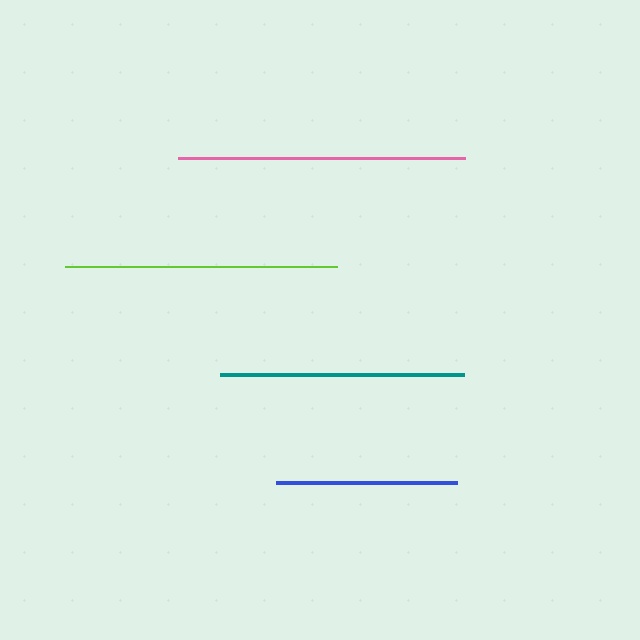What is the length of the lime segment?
The lime segment is approximately 272 pixels long.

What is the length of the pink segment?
The pink segment is approximately 287 pixels long.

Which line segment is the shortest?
The blue line is the shortest at approximately 181 pixels.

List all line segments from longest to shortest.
From longest to shortest: pink, lime, teal, blue.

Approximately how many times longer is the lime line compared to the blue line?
The lime line is approximately 1.5 times the length of the blue line.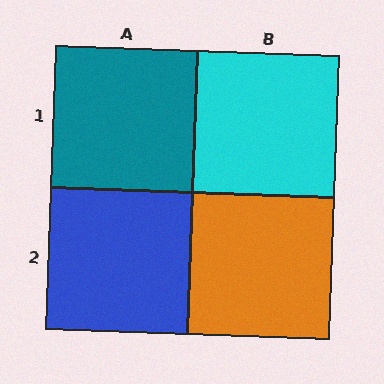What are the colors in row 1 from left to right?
Teal, cyan.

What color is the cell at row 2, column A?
Blue.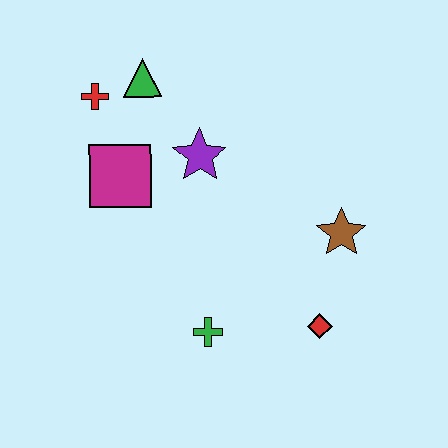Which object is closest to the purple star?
The magenta square is closest to the purple star.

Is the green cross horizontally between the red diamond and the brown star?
No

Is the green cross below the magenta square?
Yes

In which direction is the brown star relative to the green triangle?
The brown star is to the right of the green triangle.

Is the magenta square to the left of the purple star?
Yes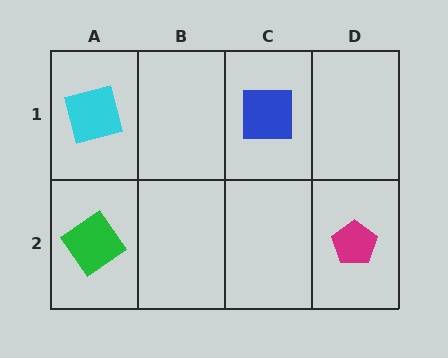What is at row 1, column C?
A blue square.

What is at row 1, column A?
A cyan square.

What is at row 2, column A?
A green diamond.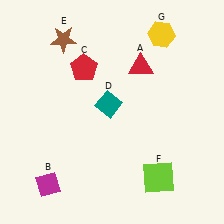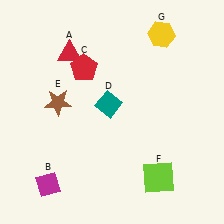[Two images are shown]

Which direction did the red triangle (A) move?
The red triangle (A) moved left.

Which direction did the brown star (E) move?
The brown star (E) moved down.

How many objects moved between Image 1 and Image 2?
2 objects moved between the two images.